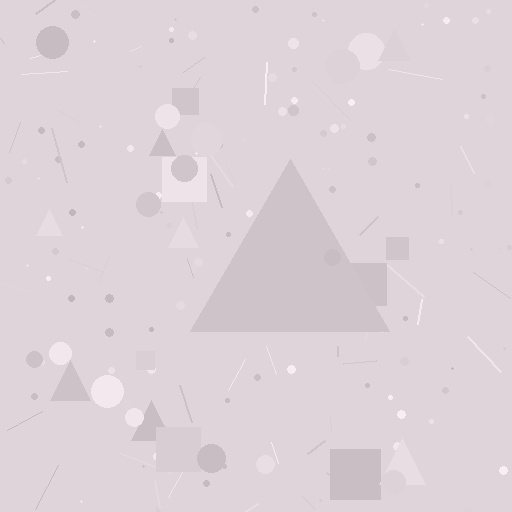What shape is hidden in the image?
A triangle is hidden in the image.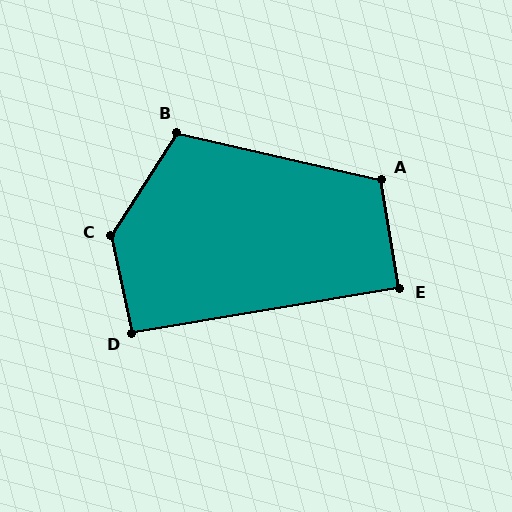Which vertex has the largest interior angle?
C, at approximately 135 degrees.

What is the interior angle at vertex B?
Approximately 110 degrees (obtuse).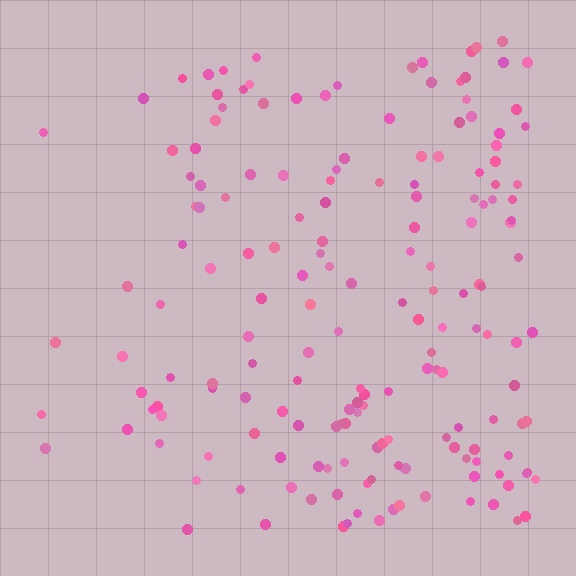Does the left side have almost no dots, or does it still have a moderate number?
Still a moderate number, just noticeably fewer than the right.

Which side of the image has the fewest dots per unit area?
The left.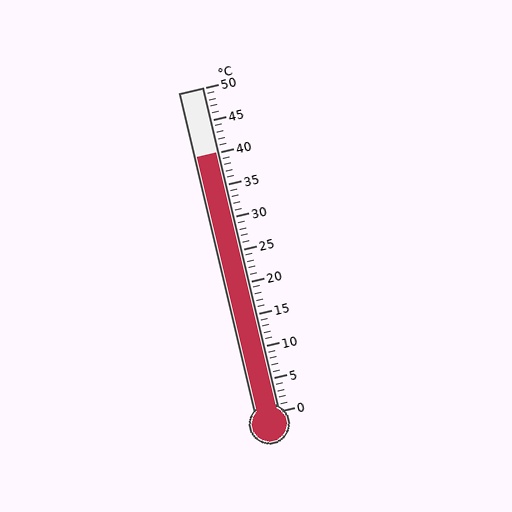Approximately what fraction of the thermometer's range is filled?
The thermometer is filled to approximately 80% of its range.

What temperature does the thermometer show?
The thermometer shows approximately 40°C.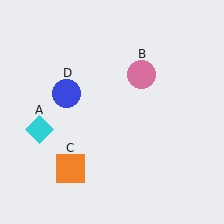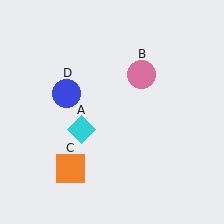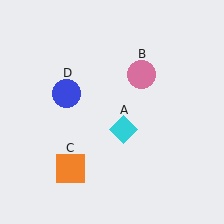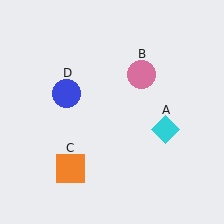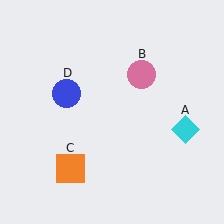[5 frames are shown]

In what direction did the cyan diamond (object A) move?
The cyan diamond (object A) moved right.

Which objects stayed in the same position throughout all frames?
Pink circle (object B) and orange square (object C) and blue circle (object D) remained stationary.